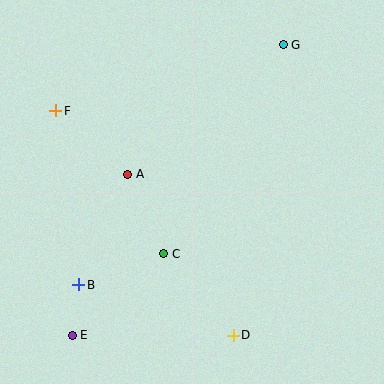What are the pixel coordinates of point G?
Point G is at (283, 45).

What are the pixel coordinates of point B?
Point B is at (79, 285).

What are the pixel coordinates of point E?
Point E is at (72, 335).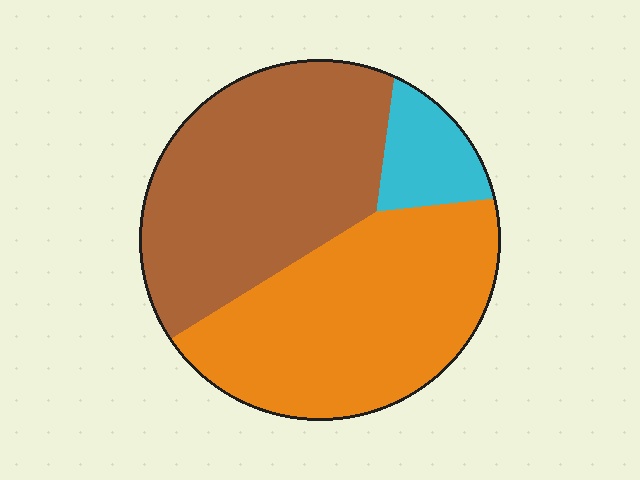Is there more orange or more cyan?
Orange.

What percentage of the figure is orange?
Orange covers 45% of the figure.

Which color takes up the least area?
Cyan, at roughly 10%.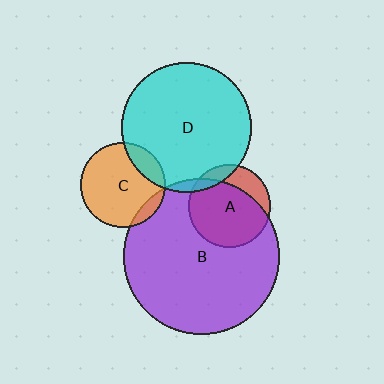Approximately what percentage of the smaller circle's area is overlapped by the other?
Approximately 5%.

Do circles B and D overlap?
Yes.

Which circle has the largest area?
Circle B (purple).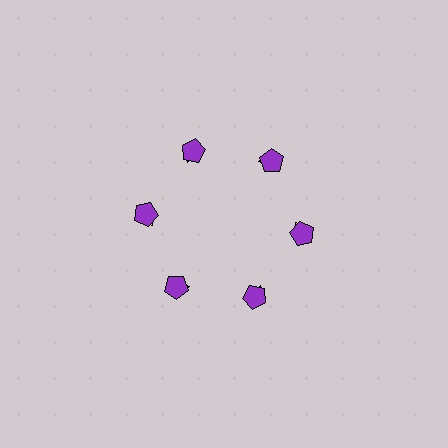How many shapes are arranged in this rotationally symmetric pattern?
There are 12 shapes, arranged in 6 groups of 2.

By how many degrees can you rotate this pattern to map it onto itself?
The pattern maps onto itself every 60 degrees of rotation.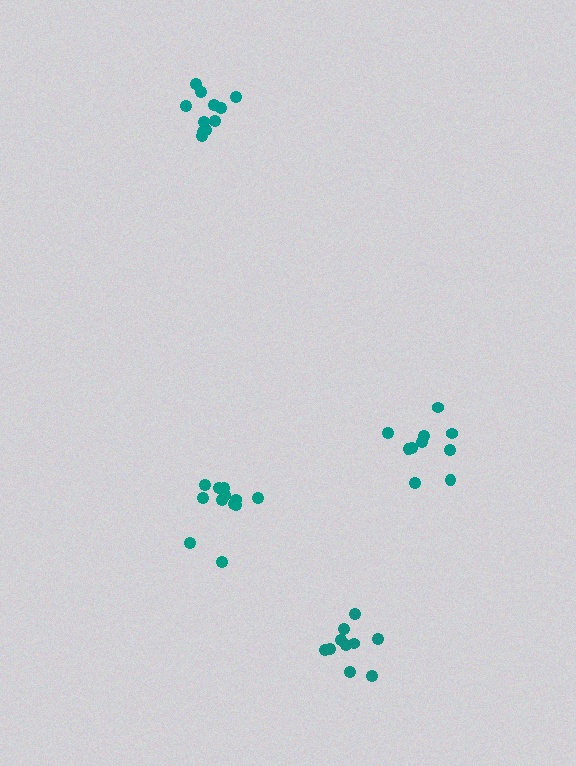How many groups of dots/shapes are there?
There are 4 groups.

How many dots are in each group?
Group 1: 10 dots, Group 2: 12 dots, Group 3: 10 dots, Group 4: 11 dots (43 total).